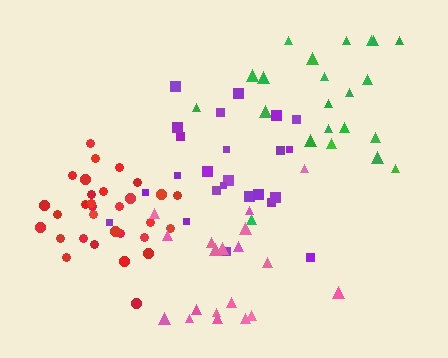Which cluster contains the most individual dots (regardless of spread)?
Red (32).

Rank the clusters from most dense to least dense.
red, purple, pink, green.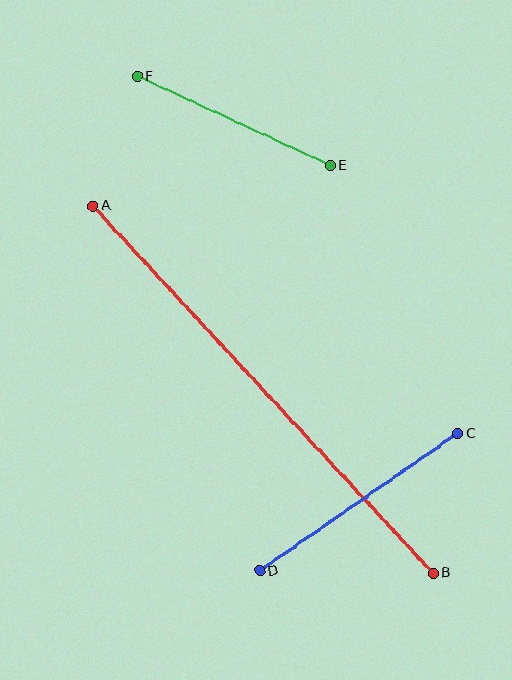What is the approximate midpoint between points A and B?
The midpoint is at approximately (263, 390) pixels.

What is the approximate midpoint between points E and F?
The midpoint is at approximately (234, 121) pixels.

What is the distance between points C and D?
The distance is approximately 241 pixels.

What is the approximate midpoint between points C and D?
The midpoint is at approximately (359, 502) pixels.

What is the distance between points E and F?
The distance is approximately 212 pixels.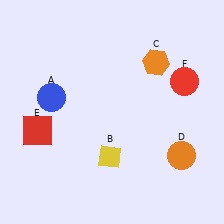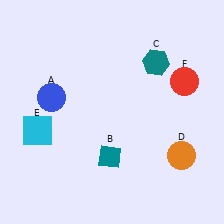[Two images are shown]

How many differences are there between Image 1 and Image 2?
There are 3 differences between the two images.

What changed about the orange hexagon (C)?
In Image 1, C is orange. In Image 2, it changed to teal.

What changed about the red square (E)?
In Image 1, E is red. In Image 2, it changed to cyan.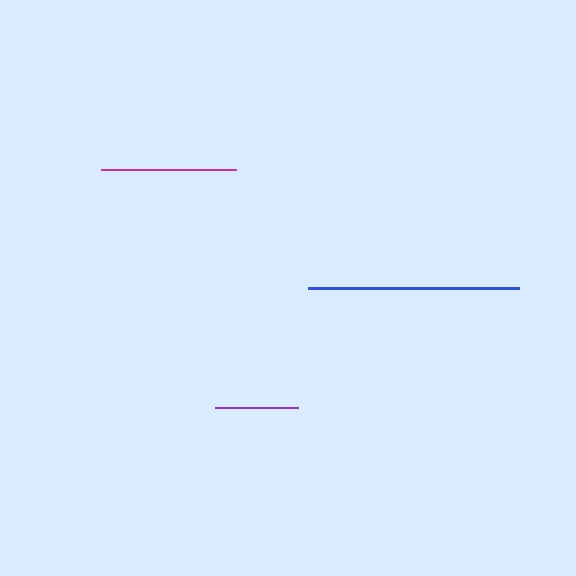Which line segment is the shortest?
The purple line is the shortest at approximately 83 pixels.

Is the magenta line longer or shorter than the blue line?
The blue line is longer than the magenta line.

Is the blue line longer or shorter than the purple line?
The blue line is longer than the purple line.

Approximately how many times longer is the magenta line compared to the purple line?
The magenta line is approximately 1.6 times the length of the purple line.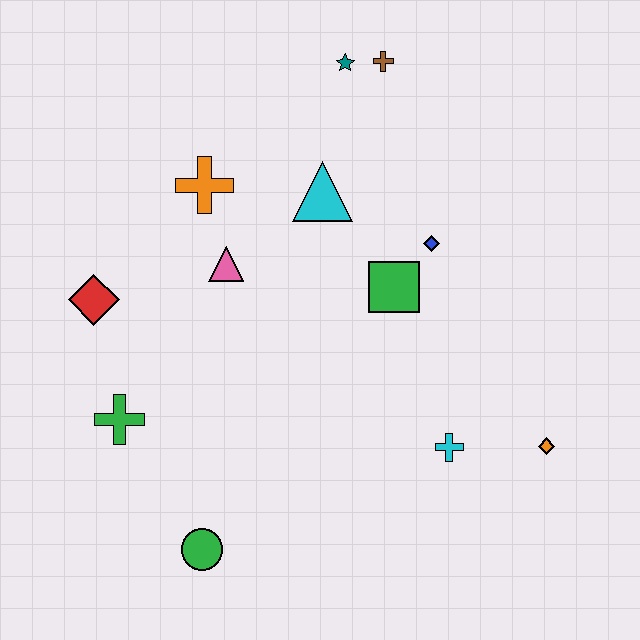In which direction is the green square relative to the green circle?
The green square is above the green circle.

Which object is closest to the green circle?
The green cross is closest to the green circle.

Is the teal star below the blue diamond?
No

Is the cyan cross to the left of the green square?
No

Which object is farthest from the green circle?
The brown cross is farthest from the green circle.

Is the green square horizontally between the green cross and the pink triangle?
No